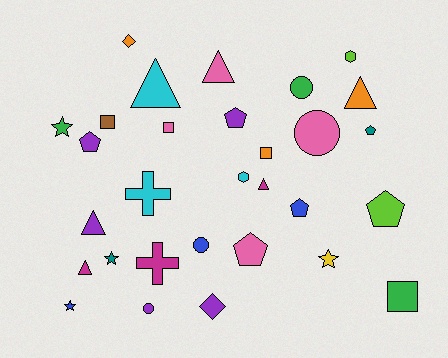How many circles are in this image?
There are 4 circles.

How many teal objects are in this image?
There are 2 teal objects.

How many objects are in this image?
There are 30 objects.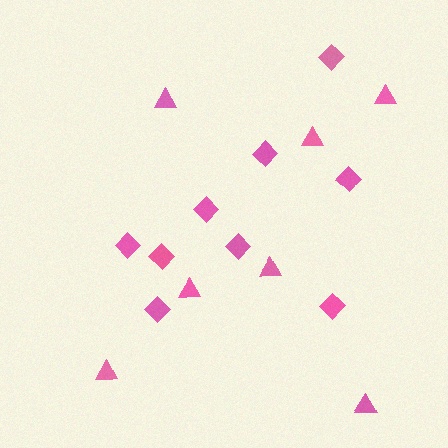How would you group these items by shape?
There are 2 groups: one group of diamonds (9) and one group of triangles (7).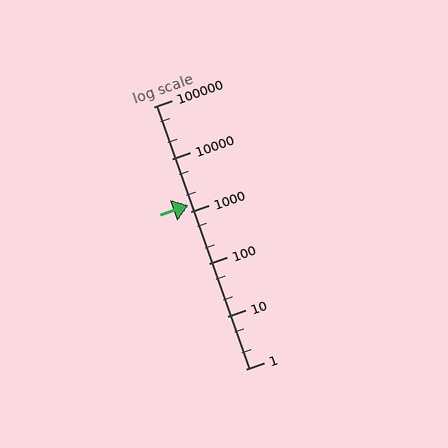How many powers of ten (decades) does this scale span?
The scale spans 5 decades, from 1 to 100000.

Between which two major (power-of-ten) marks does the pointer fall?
The pointer is between 1000 and 10000.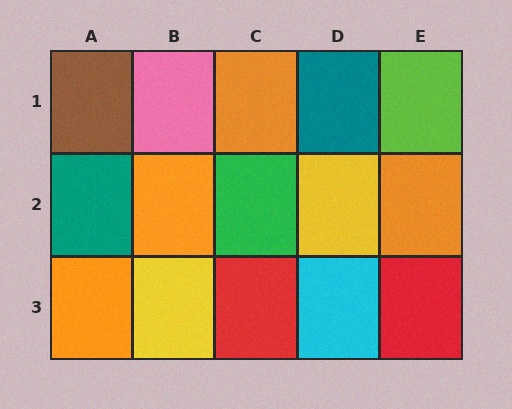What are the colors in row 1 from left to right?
Brown, pink, orange, teal, lime.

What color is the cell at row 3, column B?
Yellow.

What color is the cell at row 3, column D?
Cyan.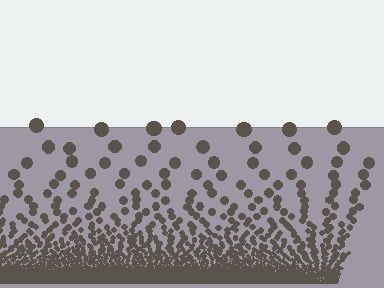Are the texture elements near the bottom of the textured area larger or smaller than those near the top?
Smaller. The gradient is inverted — elements near the bottom are smaller and denser.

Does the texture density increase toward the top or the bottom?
Density increases toward the bottom.